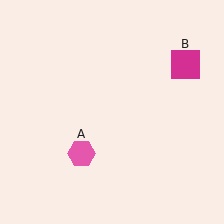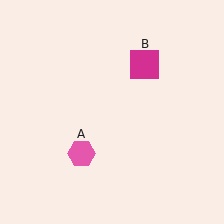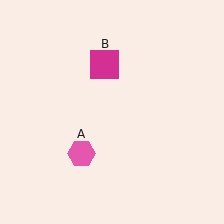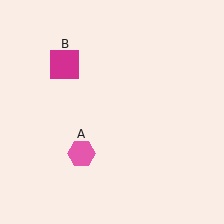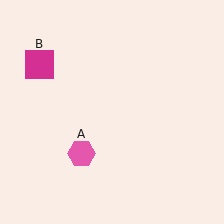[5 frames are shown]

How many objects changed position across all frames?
1 object changed position: magenta square (object B).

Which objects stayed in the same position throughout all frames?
Pink hexagon (object A) remained stationary.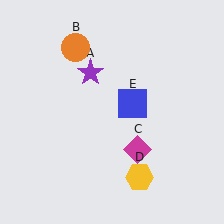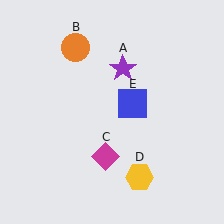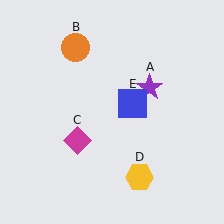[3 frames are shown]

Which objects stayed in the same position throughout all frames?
Orange circle (object B) and yellow hexagon (object D) and blue square (object E) remained stationary.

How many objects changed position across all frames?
2 objects changed position: purple star (object A), magenta diamond (object C).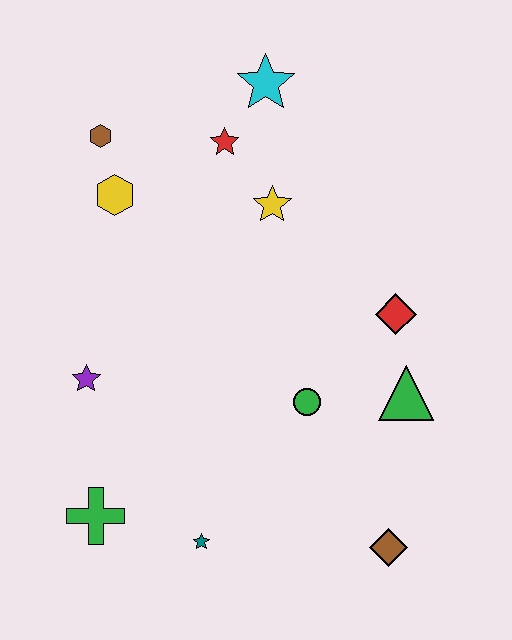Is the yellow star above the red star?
No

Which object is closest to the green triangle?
The red diamond is closest to the green triangle.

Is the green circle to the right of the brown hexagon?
Yes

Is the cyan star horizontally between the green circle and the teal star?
Yes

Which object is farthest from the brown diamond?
The brown hexagon is farthest from the brown diamond.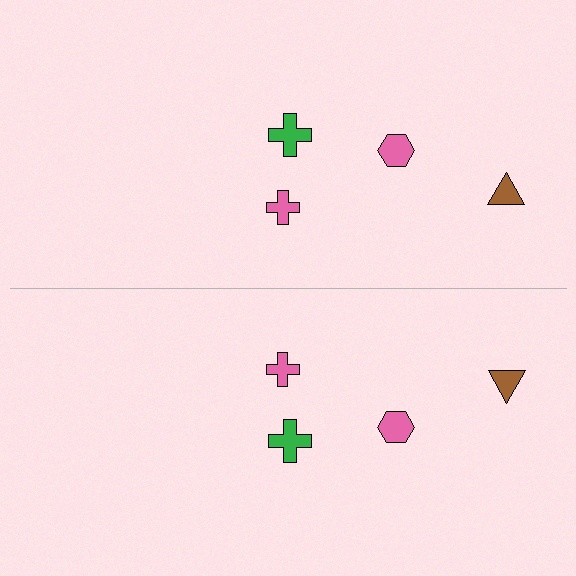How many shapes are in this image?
There are 8 shapes in this image.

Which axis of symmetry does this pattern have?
The pattern has a horizontal axis of symmetry running through the center of the image.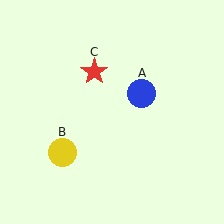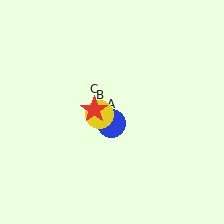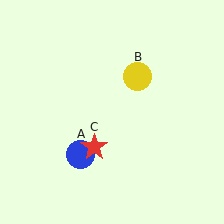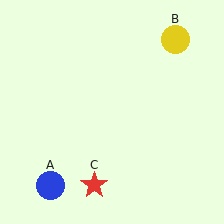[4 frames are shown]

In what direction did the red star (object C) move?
The red star (object C) moved down.